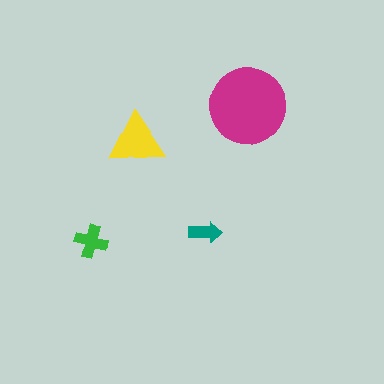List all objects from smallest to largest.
The teal arrow, the green cross, the yellow triangle, the magenta circle.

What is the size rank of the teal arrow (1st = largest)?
4th.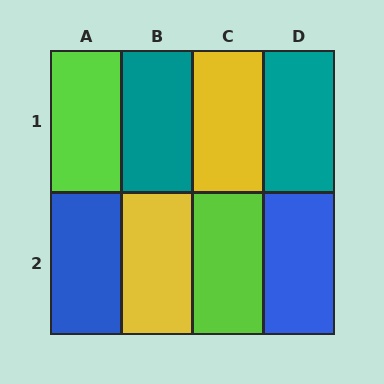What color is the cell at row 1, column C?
Yellow.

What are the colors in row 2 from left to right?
Blue, yellow, lime, blue.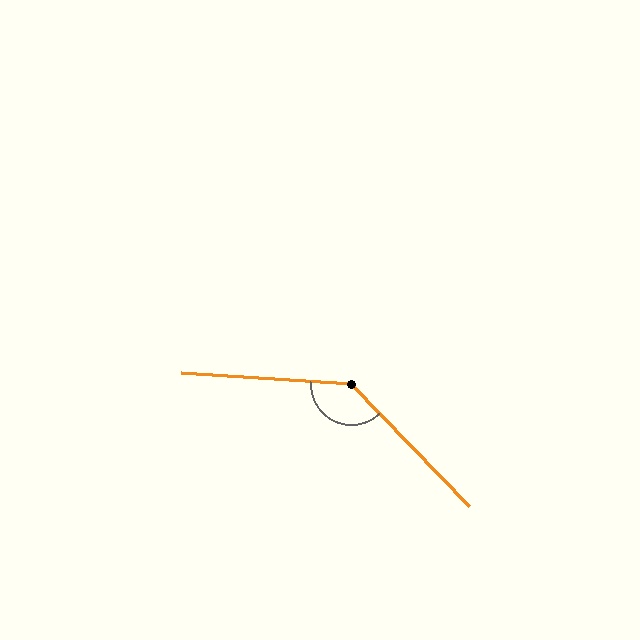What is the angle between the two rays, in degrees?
Approximately 137 degrees.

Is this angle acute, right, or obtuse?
It is obtuse.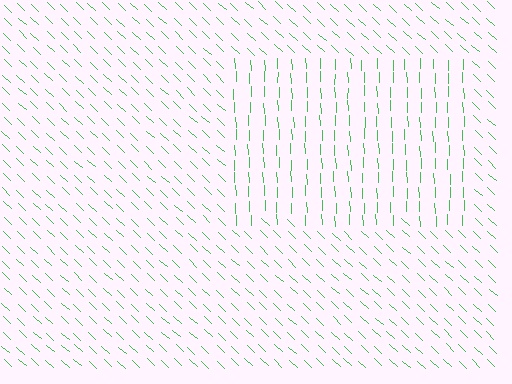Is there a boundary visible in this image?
Yes, there is a texture boundary formed by a change in line orientation.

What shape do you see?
I see a rectangle.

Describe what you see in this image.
The image is filled with small green line segments. A rectangle region in the image has lines oriented differently from the surrounding lines, creating a visible texture boundary.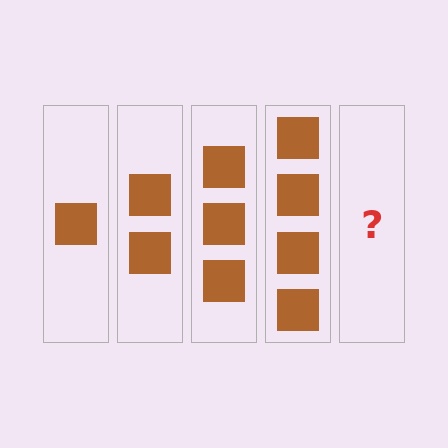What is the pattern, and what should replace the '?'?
The pattern is that each step adds one more square. The '?' should be 5 squares.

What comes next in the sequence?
The next element should be 5 squares.